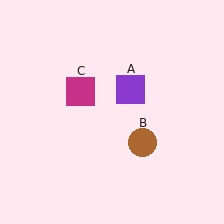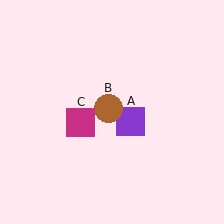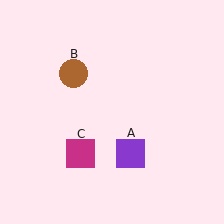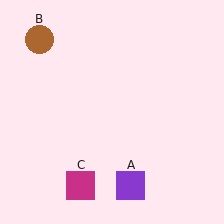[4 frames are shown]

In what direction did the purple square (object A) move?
The purple square (object A) moved down.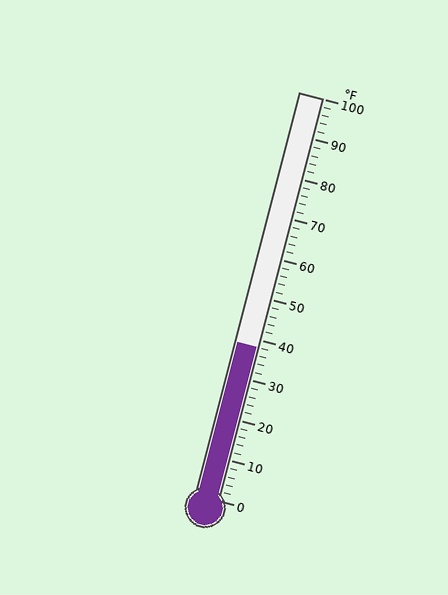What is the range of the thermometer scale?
The thermometer scale ranges from 0°F to 100°F.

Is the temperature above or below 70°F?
The temperature is below 70°F.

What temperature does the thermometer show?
The thermometer shows approximately 38°F.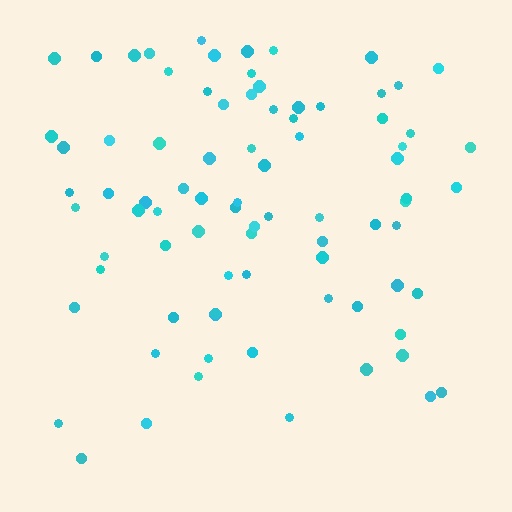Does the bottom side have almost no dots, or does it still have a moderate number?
Still a moderate number, just noticeably fewer than the top.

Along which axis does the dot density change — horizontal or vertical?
Vertical.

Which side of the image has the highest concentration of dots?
The top.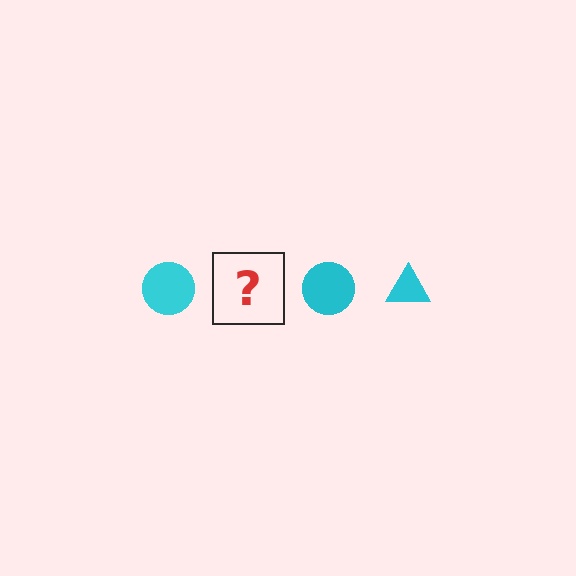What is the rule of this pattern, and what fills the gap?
The rule is that the pattern cycles through circle, triangle shapes in cyan. The gap should be filled with a cyan triangle.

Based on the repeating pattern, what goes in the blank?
The blank should be a cyan triangle.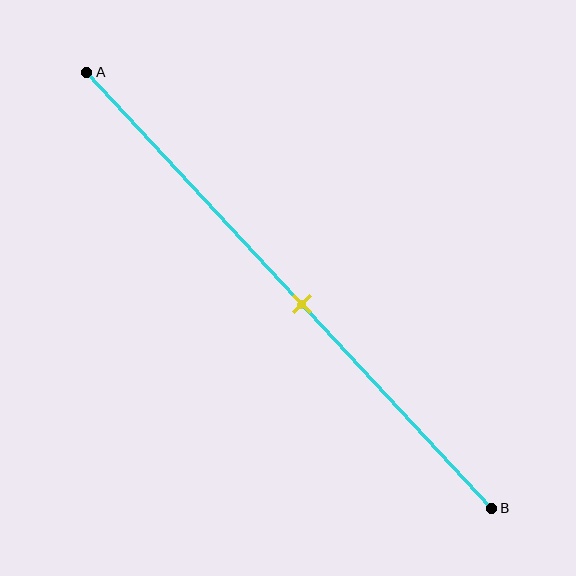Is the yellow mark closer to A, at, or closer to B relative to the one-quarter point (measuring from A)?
The yellow mark is closer to point B than the one-quarter point of segment AB.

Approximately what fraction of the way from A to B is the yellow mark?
The yellow mark is approximately 55% of the way from A to B.